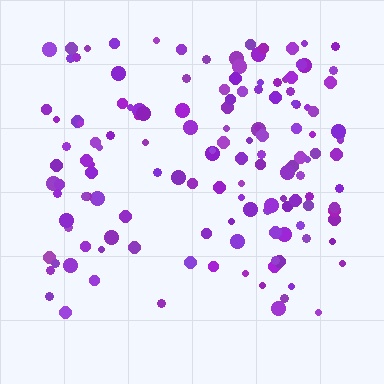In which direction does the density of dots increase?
From bottom to top, with the top side densest.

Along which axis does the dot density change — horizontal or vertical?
Vertical.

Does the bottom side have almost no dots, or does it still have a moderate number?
Still a moderate number, just noticeably fewer than the top.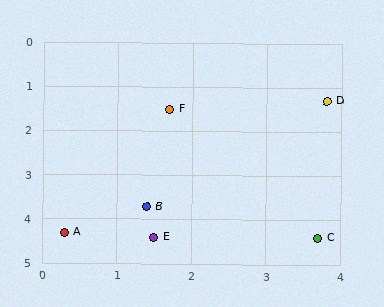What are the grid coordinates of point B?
Point B is at approximately (1.4, 3.7).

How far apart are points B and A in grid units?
Points B and A are about 1.3 grid units apart.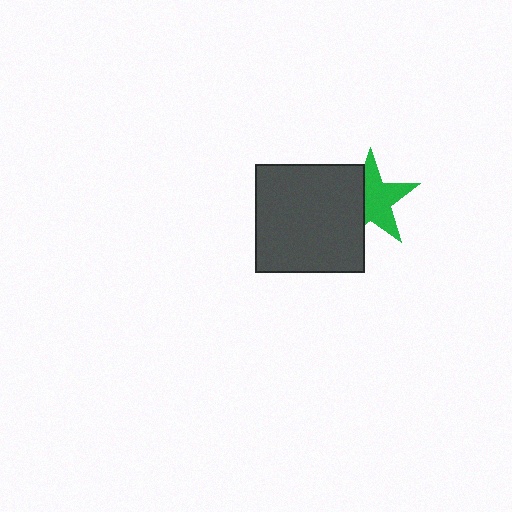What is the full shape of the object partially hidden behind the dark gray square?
The partially hidden object is a green star.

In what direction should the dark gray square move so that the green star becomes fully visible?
The dark gray square should move left. That is the shortest direction to clear the overlap and leave the green star fully visible.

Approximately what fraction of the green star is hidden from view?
Roughly 39% of the green star is hidden behind the dark gray square.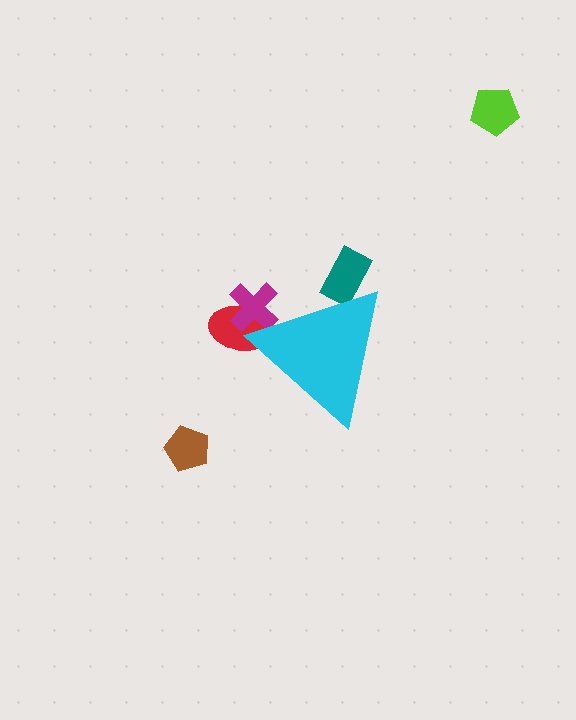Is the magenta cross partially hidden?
Yes, the magenta cross is partially hidden behind the cyan triangle.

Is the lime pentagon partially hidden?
No, the lime pentagon is fully visible.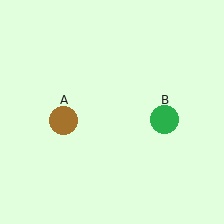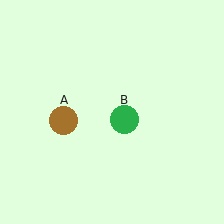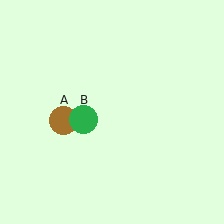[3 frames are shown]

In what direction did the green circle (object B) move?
The green circle (object B) moved left.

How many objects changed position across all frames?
1 object changed position: green circle (object B).